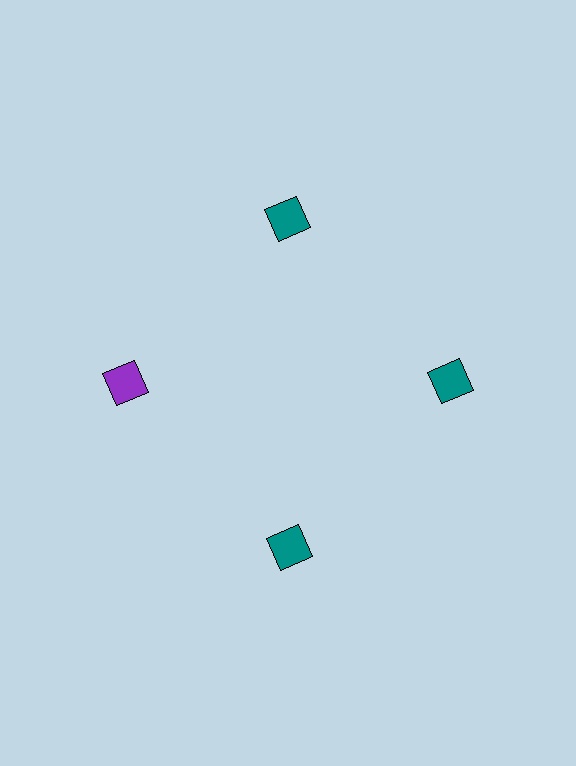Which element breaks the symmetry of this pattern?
The purple diamond at roughly the 9 o'clock position breaks the symmetry. All other shapes are teal diamonds.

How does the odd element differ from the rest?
It has a different color: purple instead of teal.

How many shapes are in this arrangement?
There are 4 shapes arranged in a ring pattern.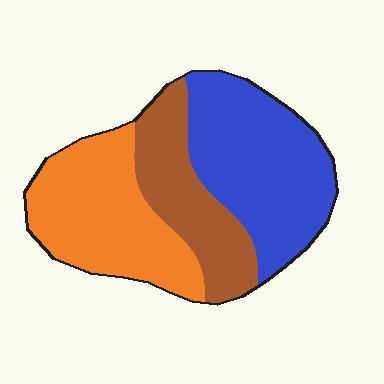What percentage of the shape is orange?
Orange takes up about three eighths (3/8) of the shape.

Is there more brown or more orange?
Orange.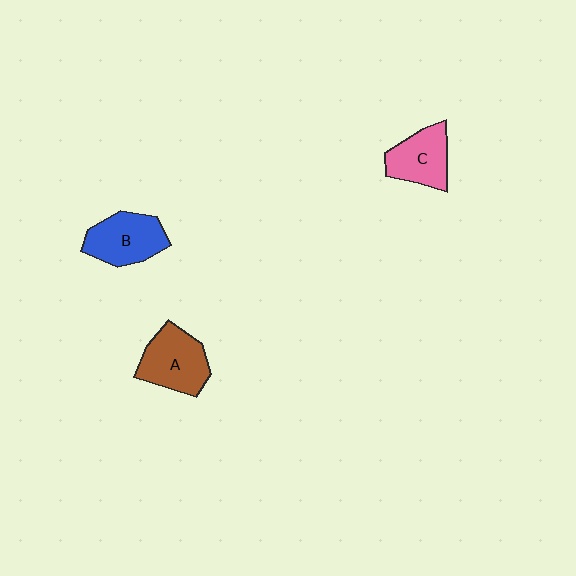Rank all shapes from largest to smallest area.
From largest to smallest: A (brown), B (blue), C (pink).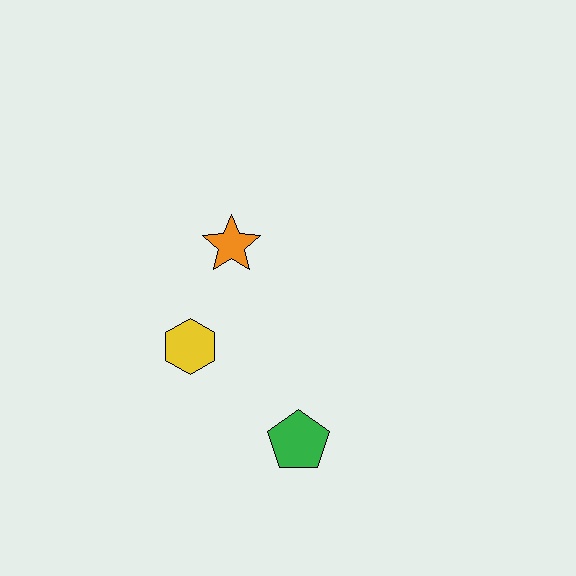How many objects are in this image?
There are 3 objects.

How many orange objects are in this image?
There is 1 orange object.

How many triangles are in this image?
There are no triangles.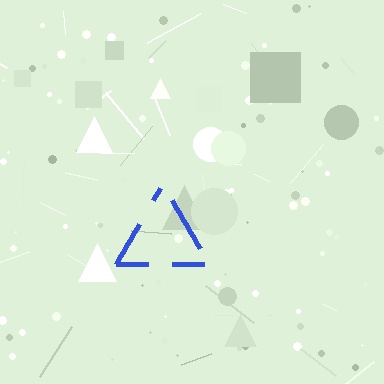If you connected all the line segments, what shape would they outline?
They would outline a triangle.